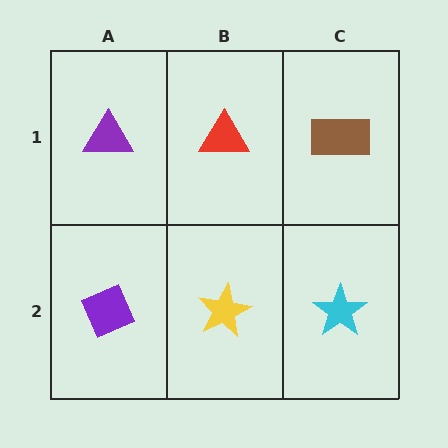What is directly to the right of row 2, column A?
A yellow star.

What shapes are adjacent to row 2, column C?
A brown rectangle (row 1, column C), a yellow star (row 2, column B).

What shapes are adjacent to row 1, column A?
A purple diamond (row 2, column A), a red triangle (row 1, column B).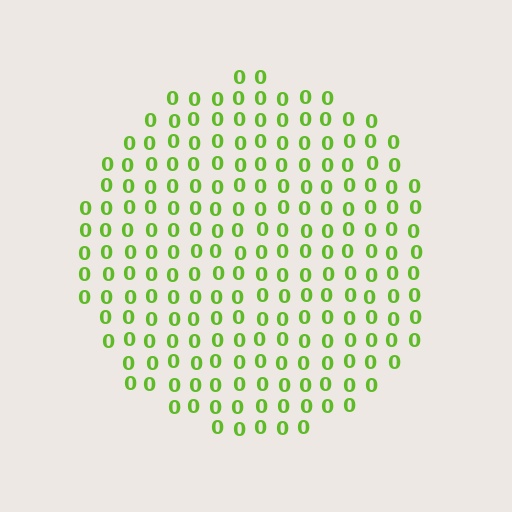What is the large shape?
The large shape is a circle.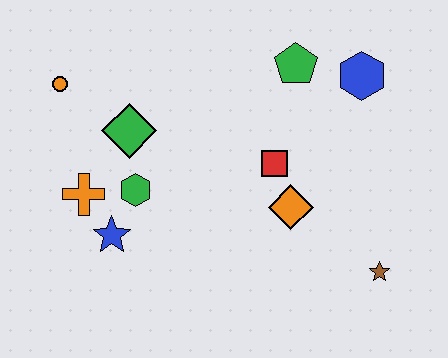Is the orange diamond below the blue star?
No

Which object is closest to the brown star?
The orange diamond is closest to the brown star.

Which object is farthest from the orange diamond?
The orange circle is farthest from the orange diamond.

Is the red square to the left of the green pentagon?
Yes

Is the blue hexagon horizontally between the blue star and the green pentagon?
No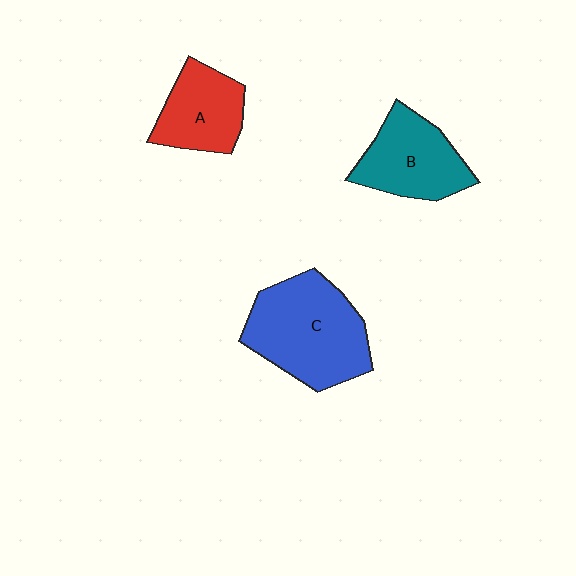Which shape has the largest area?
Shape C (blue).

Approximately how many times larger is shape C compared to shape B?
Approximately 1.4 times.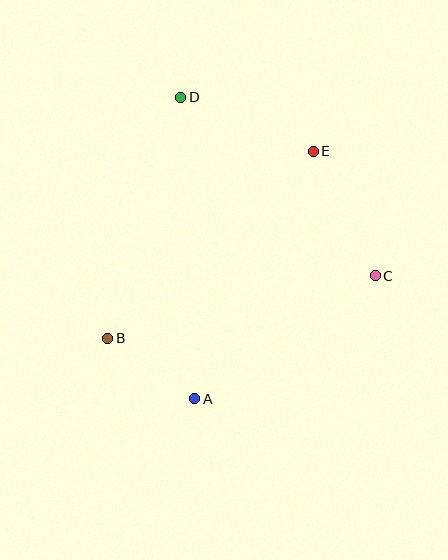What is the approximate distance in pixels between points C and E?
The distance between C and E is approximately 139 pixels.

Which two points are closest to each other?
Points A and B are closest to each other.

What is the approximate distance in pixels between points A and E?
The distance between A and E is approximately 274 pixels.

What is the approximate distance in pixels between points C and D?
The distance between C and D is approximately 264 pixels.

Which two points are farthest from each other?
Points A and D are farthest from each other.